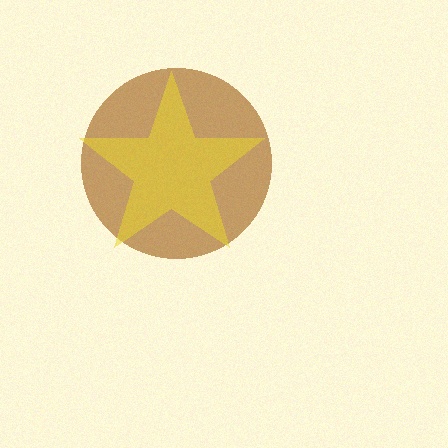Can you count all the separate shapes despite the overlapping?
Yes, there are 2 separate shapes.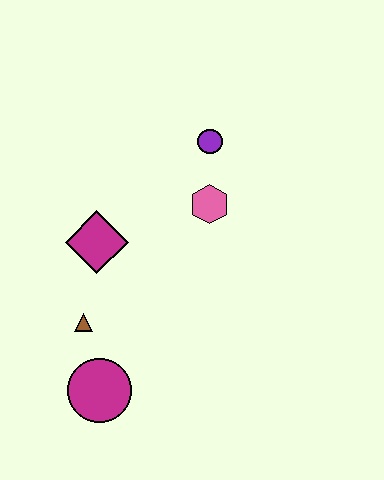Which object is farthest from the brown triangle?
The purple circle is farthest from the brown triangle.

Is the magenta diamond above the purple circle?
No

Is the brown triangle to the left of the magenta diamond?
Yes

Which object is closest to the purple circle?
The pink hexagon is closest to the purple circle.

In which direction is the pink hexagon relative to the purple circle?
The pink hexagon is below the purple circle.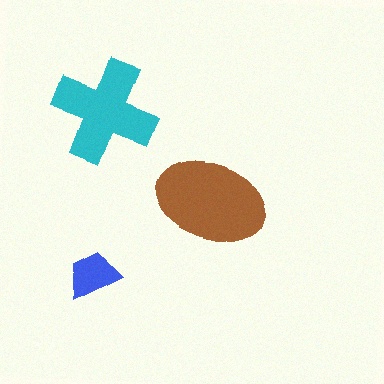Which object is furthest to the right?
The brown ellipse is rightmost.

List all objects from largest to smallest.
The brown ellipse, the cyan cross, the blue trapezoid.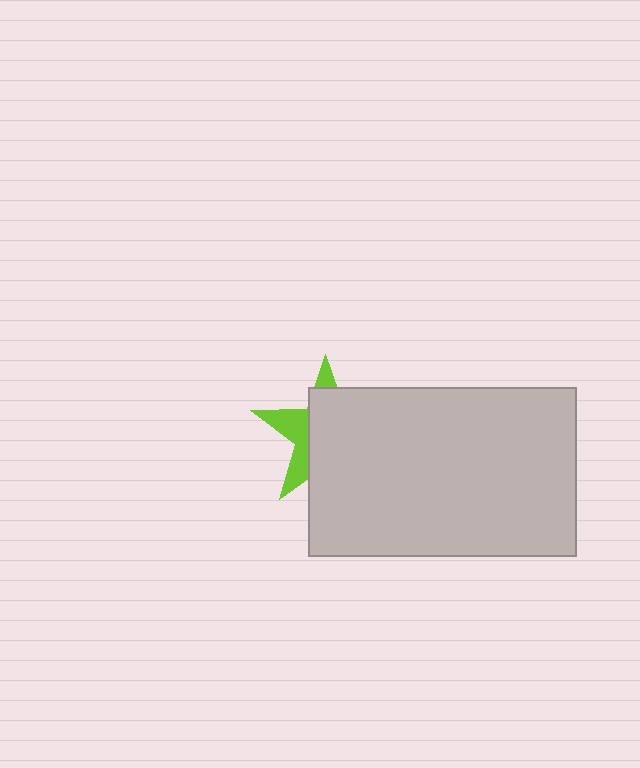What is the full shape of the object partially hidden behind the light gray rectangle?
The partially hidden object is a lime star.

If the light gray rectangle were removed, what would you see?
You would see the complete lime star.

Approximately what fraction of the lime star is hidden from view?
Roughly 67% of the lime star is hidden behind the light gray rectangle.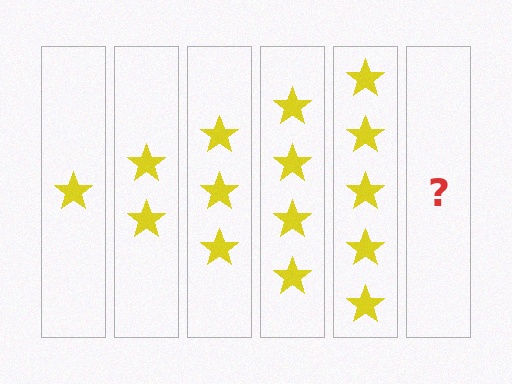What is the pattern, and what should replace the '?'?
The pattern is that each step adds one more star. The '?' should be 6 stars.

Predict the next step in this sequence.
The next step is 6 stars.